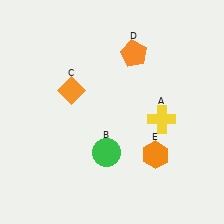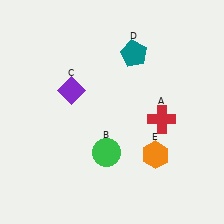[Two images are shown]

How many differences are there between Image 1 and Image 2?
There are 3 differences between the two images.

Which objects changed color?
A changed from yellow to red. C changed from orange to purple. D changed from orange to teal.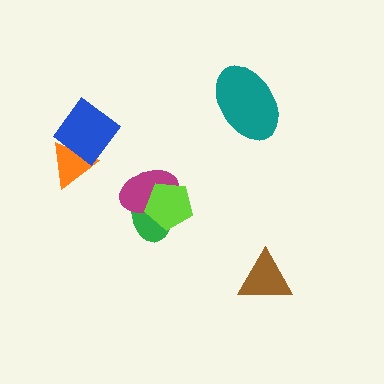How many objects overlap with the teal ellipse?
0 objects overlap with the teal ellipse.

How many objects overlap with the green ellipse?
2 objects overlap with the green ellipse.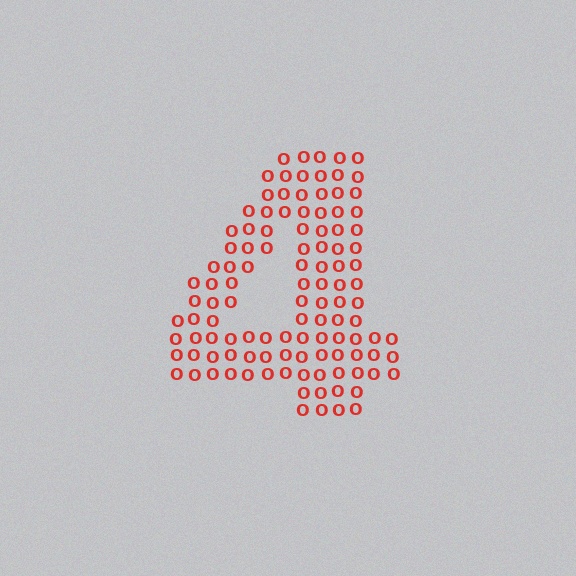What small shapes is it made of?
It is made of small letter O's.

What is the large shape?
The large shape is the digit 4.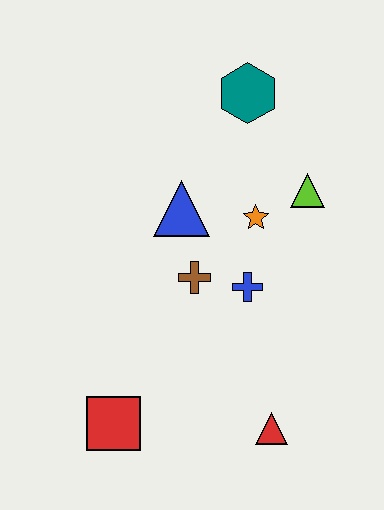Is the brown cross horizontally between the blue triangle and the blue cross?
Yes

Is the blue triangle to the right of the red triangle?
No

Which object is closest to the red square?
The red triangle is closest to the red square.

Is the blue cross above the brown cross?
No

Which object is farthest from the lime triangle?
The red square is farthest from the lime triangle.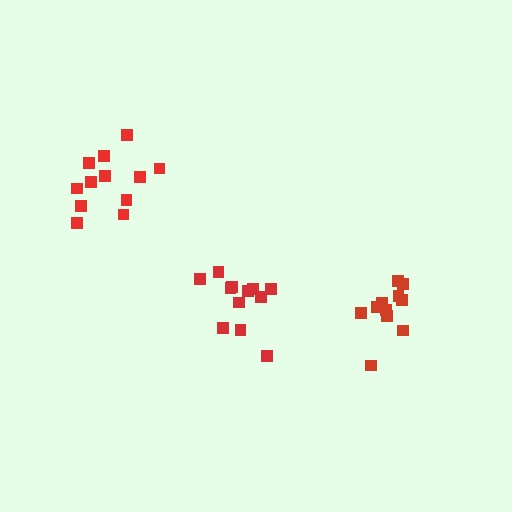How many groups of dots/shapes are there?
There are 3 groups.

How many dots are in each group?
Group 1: 11 dots, Group 2: 12 dots, Group 3: 12 dots (35 total).